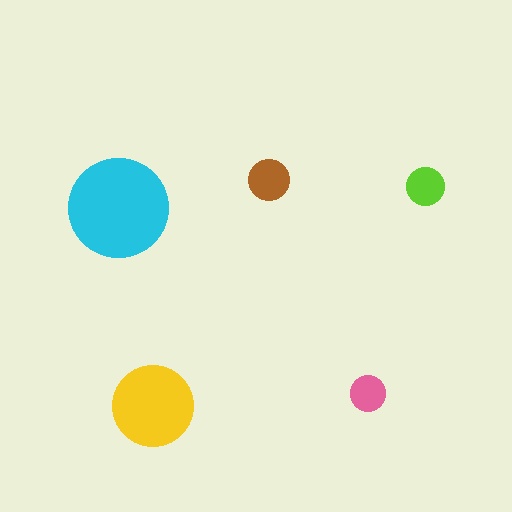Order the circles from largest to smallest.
the cyan one, the yellow one, the brown one, the lime one, the pink one.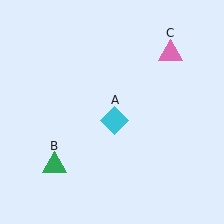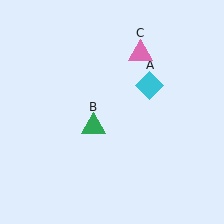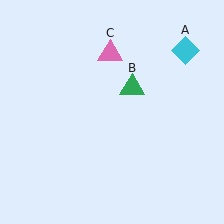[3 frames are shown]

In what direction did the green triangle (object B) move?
The green triangle (object B) moved up and to the right.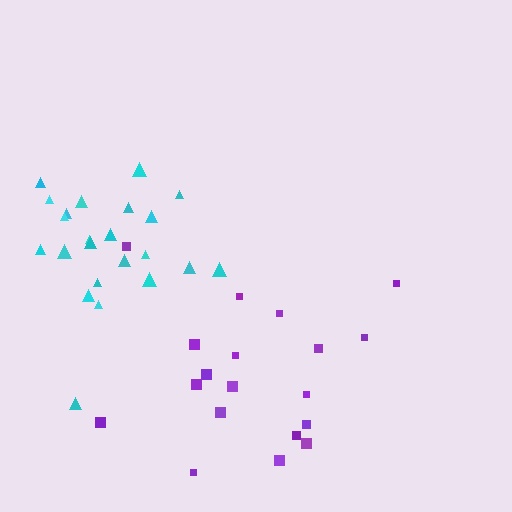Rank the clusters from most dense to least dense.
cyan, purple.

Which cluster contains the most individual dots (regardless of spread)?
Cyan (23).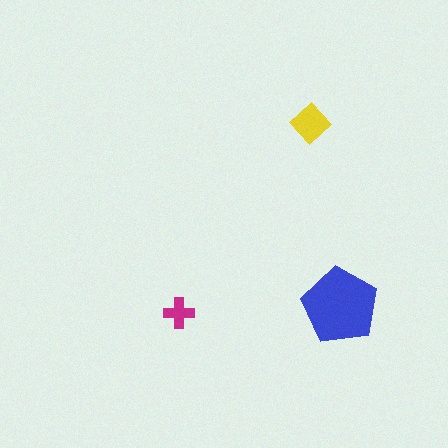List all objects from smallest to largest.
The magenta cross, the yellow diamond, the blue pentagon.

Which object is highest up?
The yellow diamond is topmost.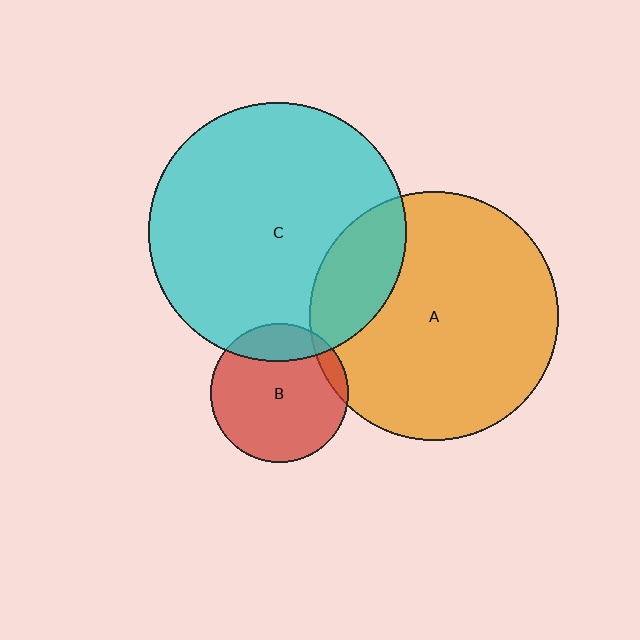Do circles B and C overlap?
Yes.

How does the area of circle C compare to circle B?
Approximately 3.5 times.